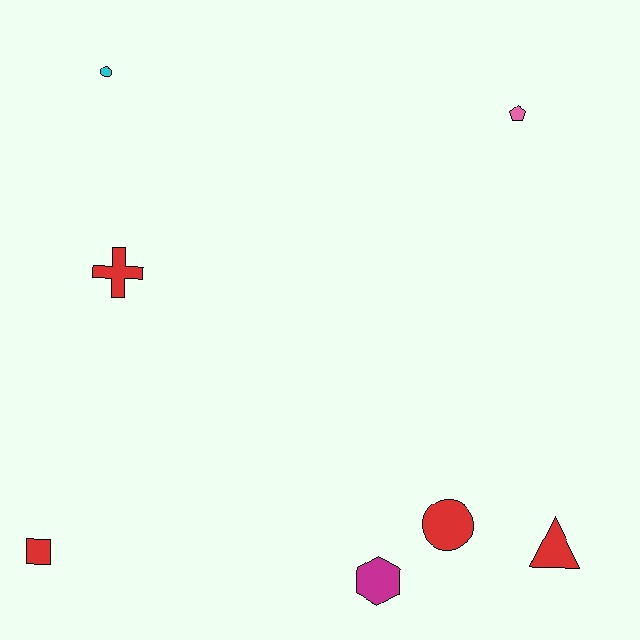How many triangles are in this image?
There is 1 triangle.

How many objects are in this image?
There are 7 objects.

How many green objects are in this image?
There are no green objects.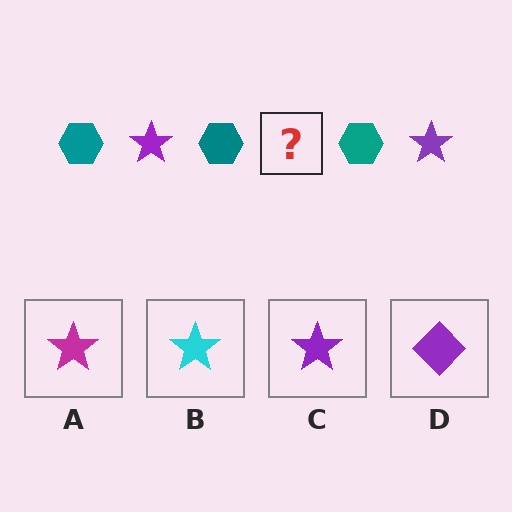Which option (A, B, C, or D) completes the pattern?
C.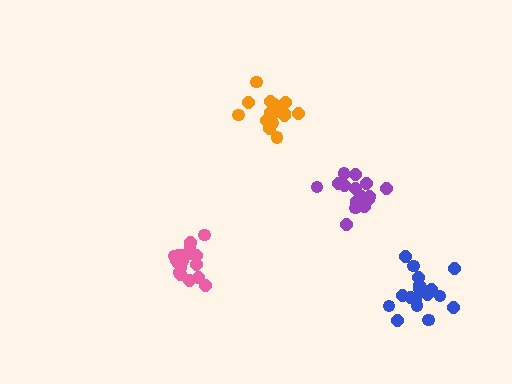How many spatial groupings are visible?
There are 4 spatial groupings.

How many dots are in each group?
Group 1: 17 dots, Group 2: 15 dots, Group 3: 20 dots, Group 4: 20 dots (72 total).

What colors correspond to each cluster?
The clusters are colored: orange, purple, pink, blue.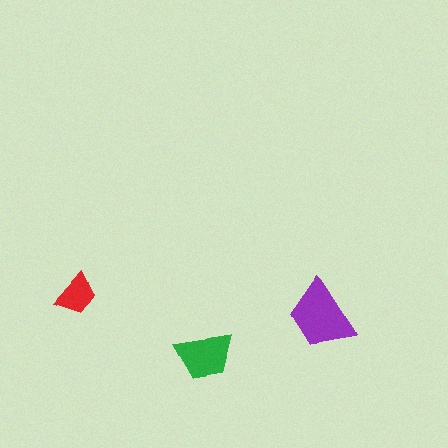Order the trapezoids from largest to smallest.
the purple one, the green one, the red one.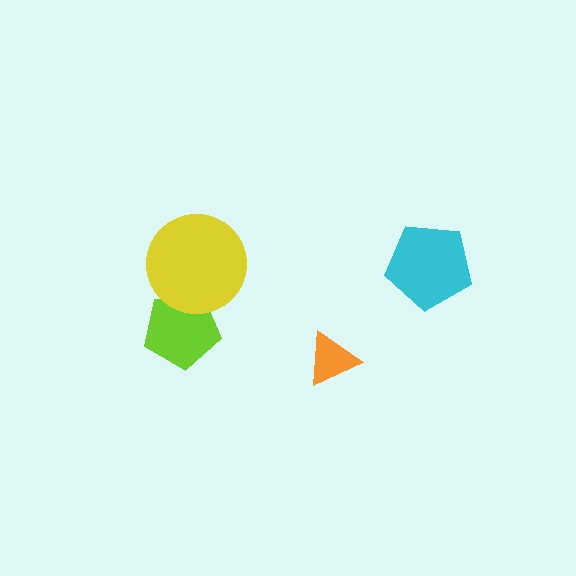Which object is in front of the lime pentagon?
The yellow circle is in front of the lime pentagon.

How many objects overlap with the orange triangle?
0 objects overlap with the orange triangle.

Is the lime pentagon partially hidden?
Yes, it is partially covered by another shape.